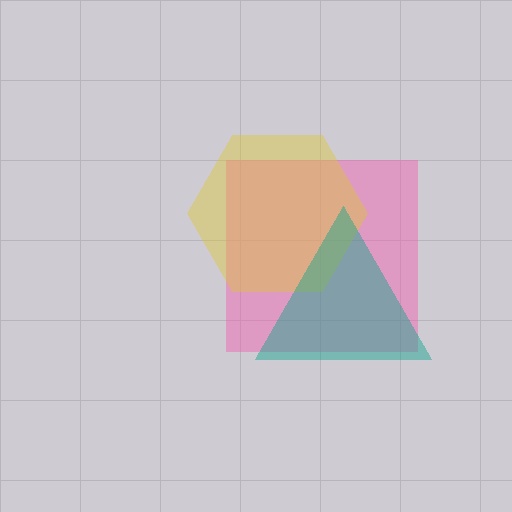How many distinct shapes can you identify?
There are 3 distinct shapes: a pink square, a yellow hexagon, a teal triangle.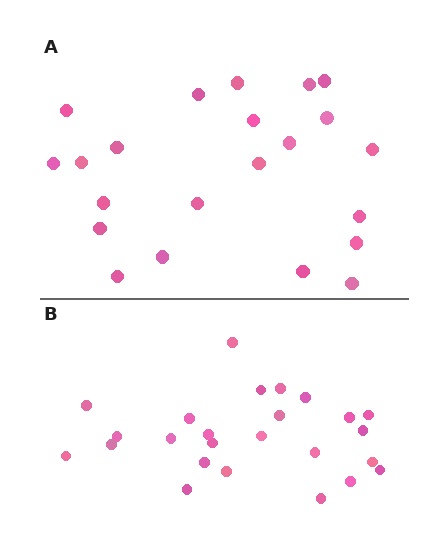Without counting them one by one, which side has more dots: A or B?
Region B (the bottom region) has more dots.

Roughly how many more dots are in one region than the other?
Region B has just a few more — roughly 2 or 3 more dots than region A.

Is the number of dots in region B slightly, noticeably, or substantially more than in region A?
Region B has only slightly more — the two regions are fairly close. The ratio is roughly 1.1 to 1.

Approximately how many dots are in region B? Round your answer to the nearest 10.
About 20 dots. (The exact count is 25, which rounds to 20.)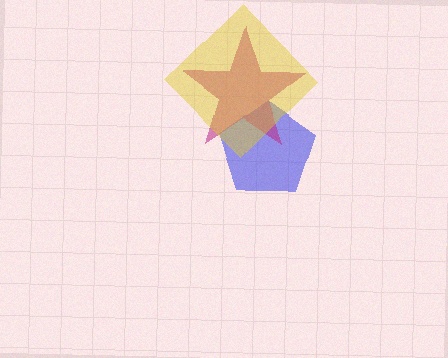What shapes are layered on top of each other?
The layered shapes are: a blue pentagon, a magenta star, a yellow diamond.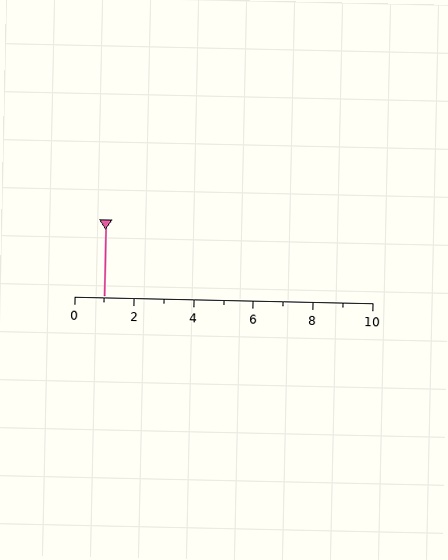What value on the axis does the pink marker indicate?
The marker indicates approximately 1.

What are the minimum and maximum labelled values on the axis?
The axis runs from 0 to 10.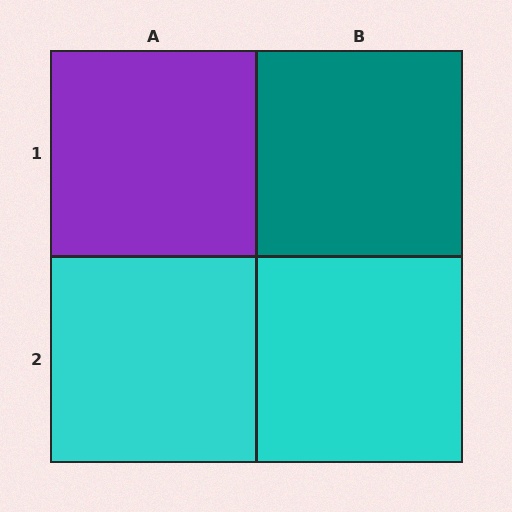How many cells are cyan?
2 cells are cyan.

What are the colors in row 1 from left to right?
Purple, teal.